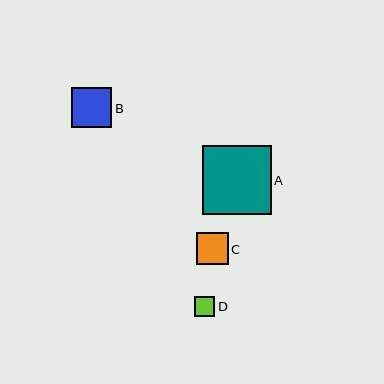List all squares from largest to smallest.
From largest to smallest: A, B, C, D.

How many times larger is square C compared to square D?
Square C is approximately 1.5 times the size of square D.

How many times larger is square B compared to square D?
Square B is approximately 2.0 times the size of square D.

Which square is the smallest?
Square D is the smallest with a size of approximately 20 pixels.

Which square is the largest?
Square A is the largest with a size of approximately 69 pixels.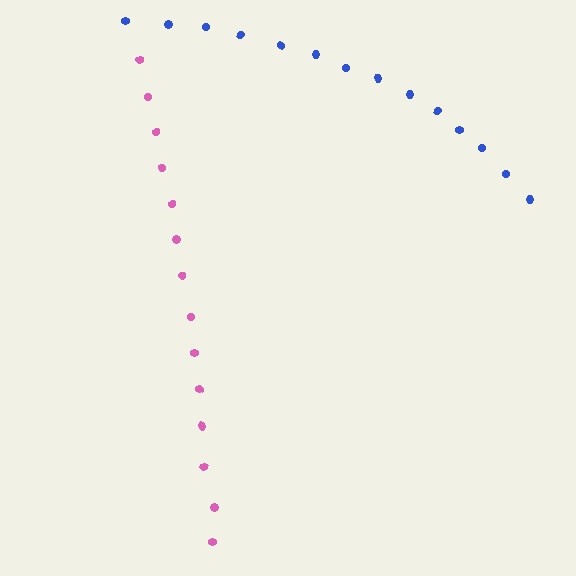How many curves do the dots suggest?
There are 2 distinct paths.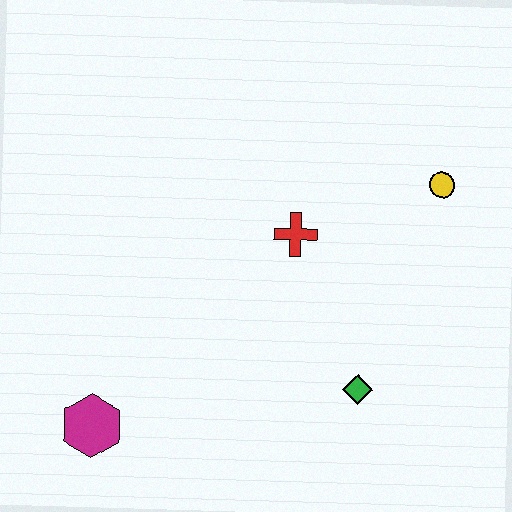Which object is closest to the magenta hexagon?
The green diamond is closest to the magenta hexagon.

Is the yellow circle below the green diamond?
No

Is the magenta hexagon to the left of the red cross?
Yes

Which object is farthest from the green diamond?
The magenta hexagon is farthest from the green diamond.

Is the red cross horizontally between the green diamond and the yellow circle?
No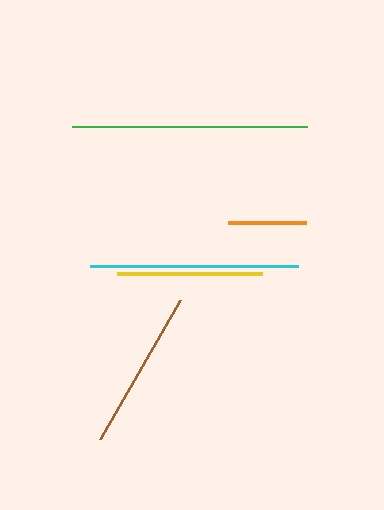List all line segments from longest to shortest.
From longest to shortest: green, cyan, brown, yellow, orange.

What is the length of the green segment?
The green segment is approximately 235 pixels long.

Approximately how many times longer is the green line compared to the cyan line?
The green line is approximately 1.1 times the length of the cyan line.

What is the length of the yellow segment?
The yellow segment is approximately 145 pixels long.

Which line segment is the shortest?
The orange line is the shortest at approximately 78 pixels.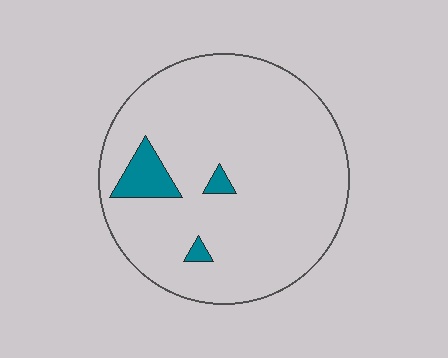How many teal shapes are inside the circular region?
3.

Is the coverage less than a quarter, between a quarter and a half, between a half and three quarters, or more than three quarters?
Less than a quarter.